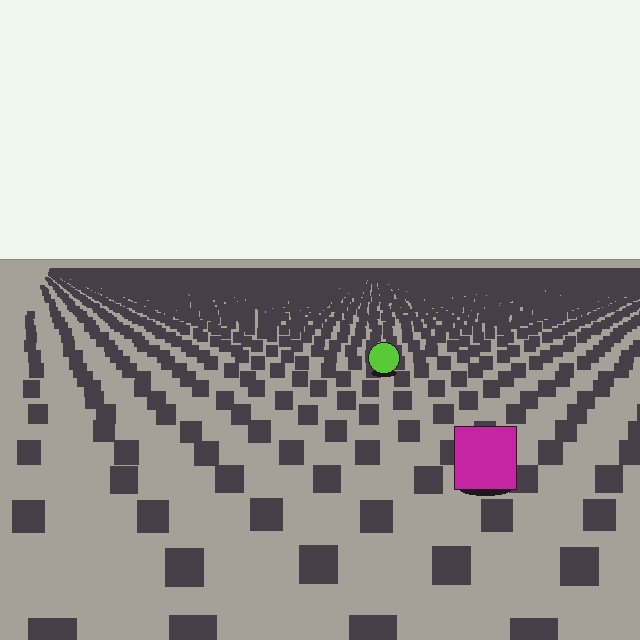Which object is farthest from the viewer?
The lime circle is farthest from the viewer. It appears smaller and the ground texture around it is denser.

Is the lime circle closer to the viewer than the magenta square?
No. The magenta square is closer — you can tell from the texture gradient: the ground texture is coarser near it.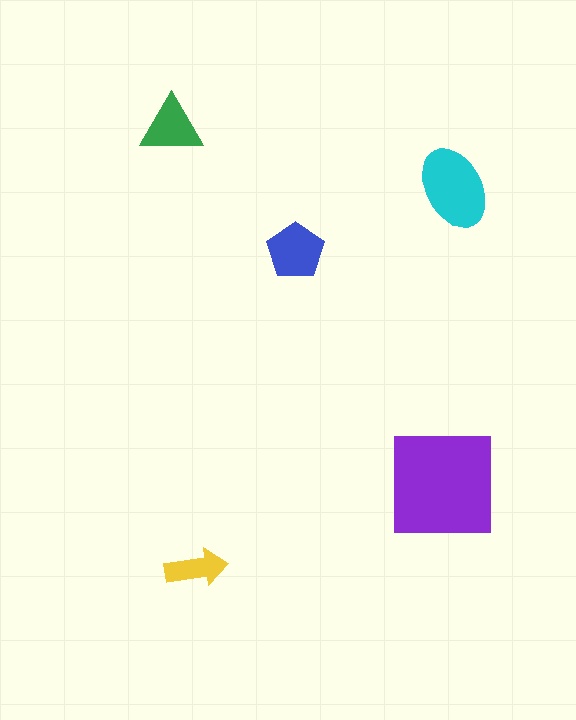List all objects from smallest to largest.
The yellow arrow, the green triangle, the blue pentagon, the cyan ellipse, the purple square.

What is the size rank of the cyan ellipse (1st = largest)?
2nd.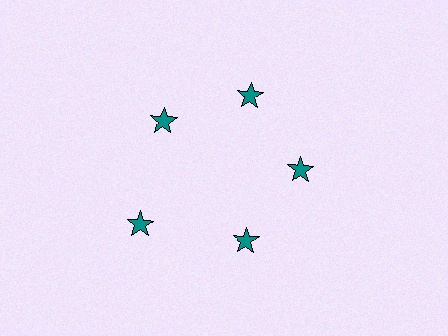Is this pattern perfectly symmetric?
No. The 5 teal stars are arranged in a ring, but one element near the 8 o'clock position is pushed outward from the center, breaking the 5-fold rotational symmetry.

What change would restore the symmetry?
The symmetry would be restored by moving it inward, back onto the ring so that all 5 stars sit at equal angles and equal distance from the center.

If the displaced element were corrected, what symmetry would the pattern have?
It would have 5-fold rotational symmetry — the pattern would map onto itself every 72 degrees.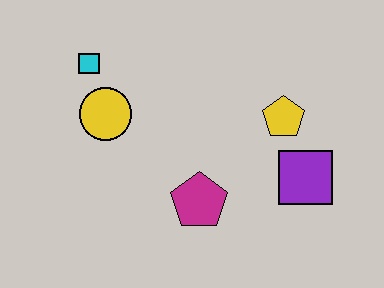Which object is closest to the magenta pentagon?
The purple square is closest to the magenta pentagon.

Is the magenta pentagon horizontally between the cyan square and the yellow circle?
No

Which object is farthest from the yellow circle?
The purple square is farthest from the yellow circle.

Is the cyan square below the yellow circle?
No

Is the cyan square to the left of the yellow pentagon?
Yes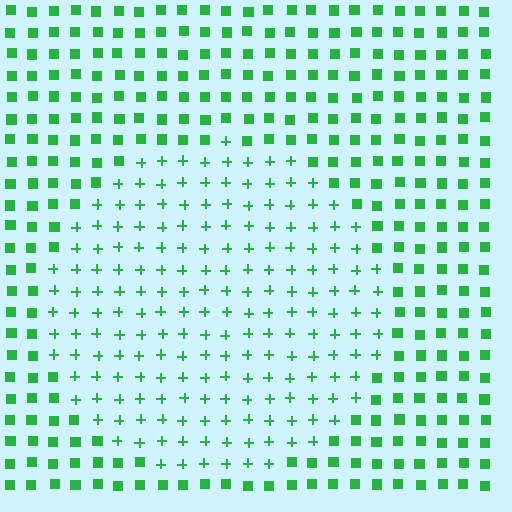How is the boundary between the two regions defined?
The boundary is defined by a change in element shape: plus signs inside vs. squares outside. All elements share the same color and spacing.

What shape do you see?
I see a circle.